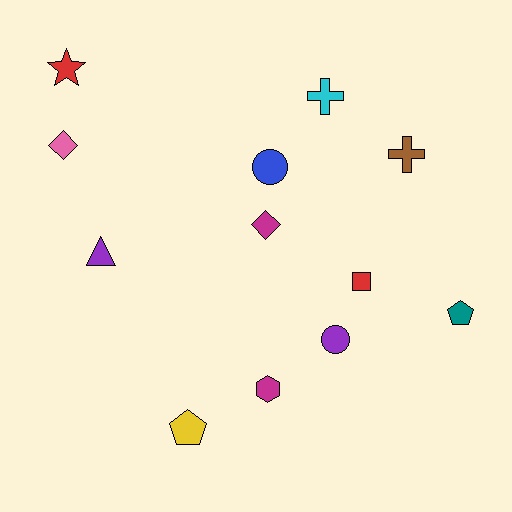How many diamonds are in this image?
There are 2 diamonds.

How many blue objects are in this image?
There is 1 blue object.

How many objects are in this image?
There are 12 objects.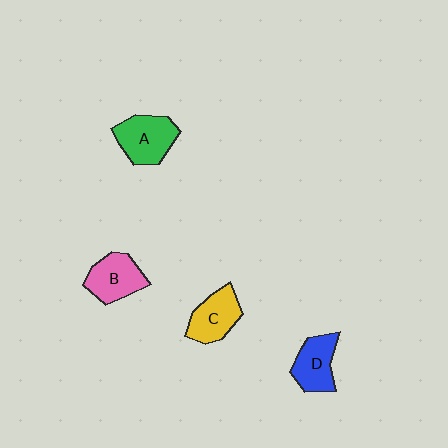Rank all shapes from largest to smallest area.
From largest to smallest: A (green), B (pink), C (yellow), D (blue).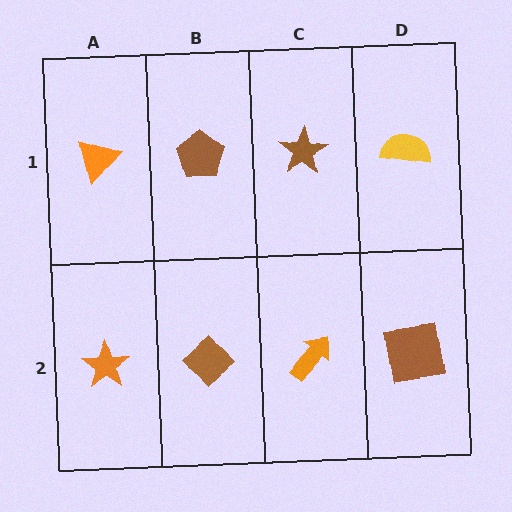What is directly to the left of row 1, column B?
An orange triangle.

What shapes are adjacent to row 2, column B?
A brown pentagon (row 1, column B), an orange star (row 2, column A), an orange arrow (row 2, column C).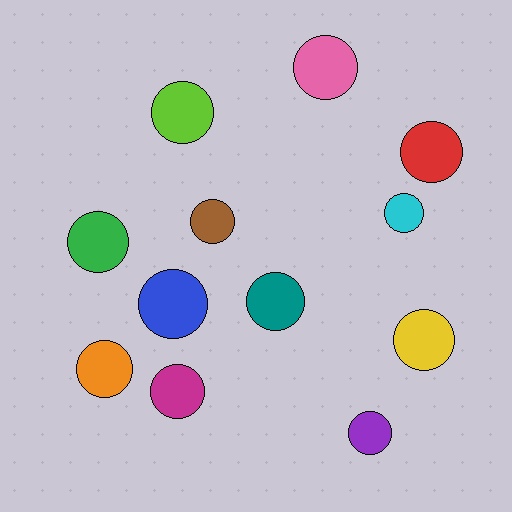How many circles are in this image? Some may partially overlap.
There are 12 circles.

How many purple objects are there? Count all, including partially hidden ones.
There is 1 purple object.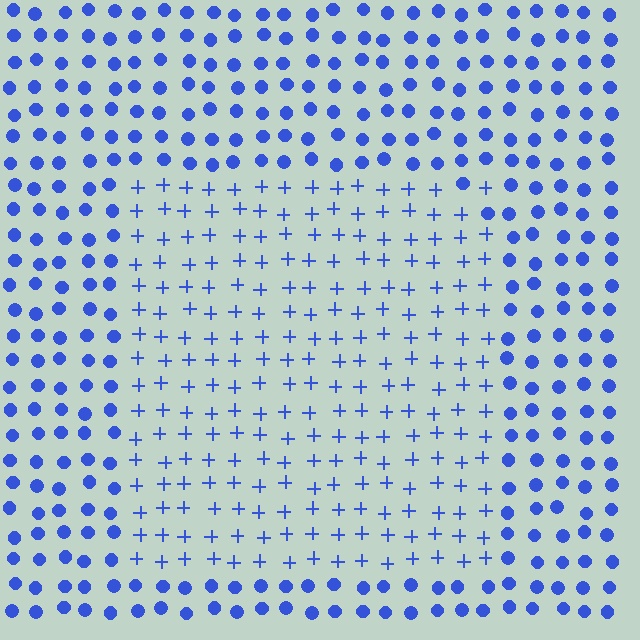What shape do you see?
I see a rectangle.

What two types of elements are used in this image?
The image uses plus signs inside the rectangle region and circles outside it.